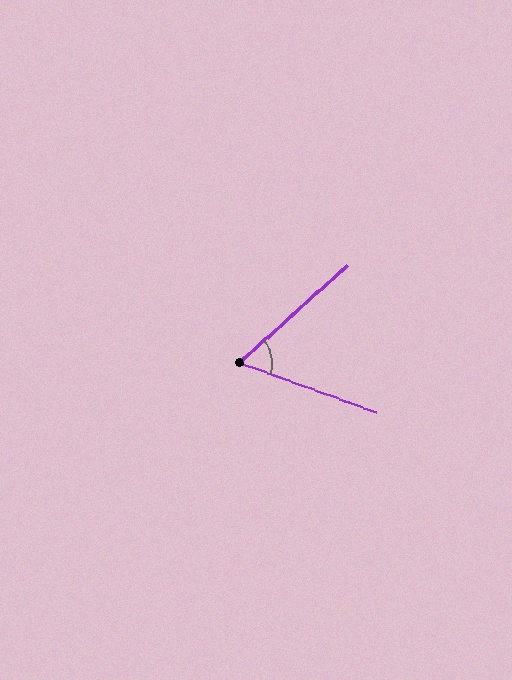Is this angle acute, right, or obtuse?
It is acute.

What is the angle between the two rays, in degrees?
Approximately 62 degrees.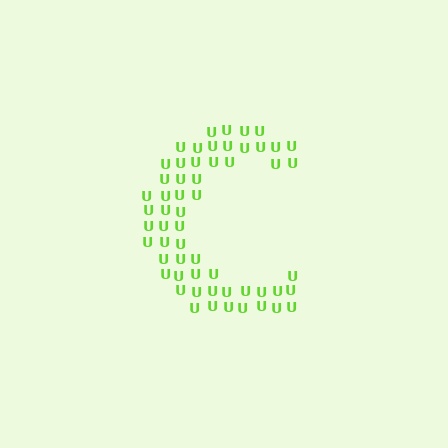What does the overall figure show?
The overall figure shows the letter C.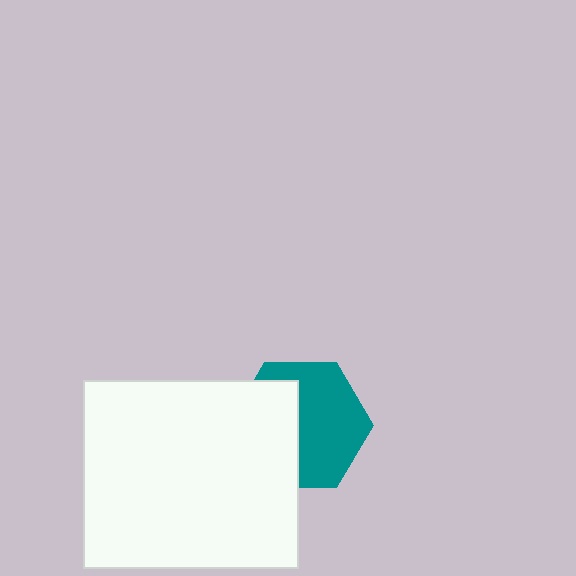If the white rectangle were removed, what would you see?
You would see the complete teal hexagon.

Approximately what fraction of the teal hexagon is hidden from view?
Roughly 44% of the teal hexagon is hidden behind the white rectangle.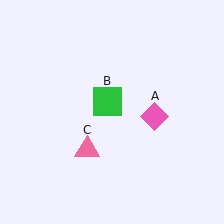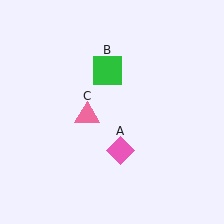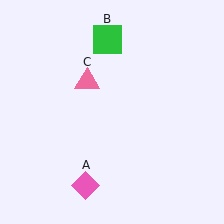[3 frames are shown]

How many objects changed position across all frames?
3 objects changed position: pink diamond (object A), green square (object B), pink triangle (object C).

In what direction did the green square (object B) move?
The green square (object B) moved up.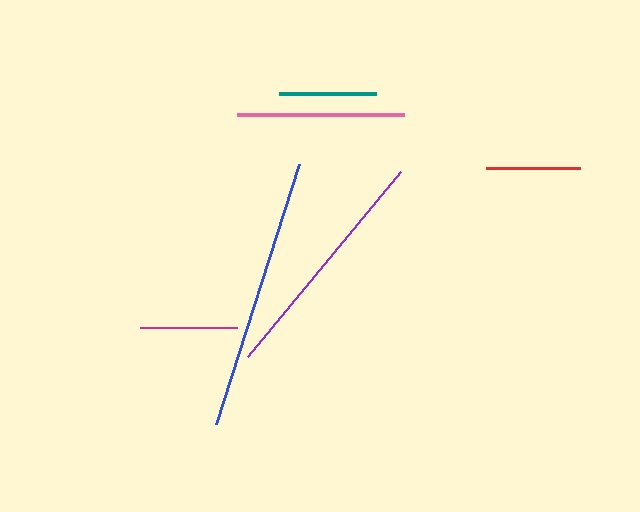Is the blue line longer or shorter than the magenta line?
The blue line is longer than the magenta line.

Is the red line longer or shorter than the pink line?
The pink line is longer than the red line.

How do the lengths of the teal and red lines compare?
The teal and red lines are approximately the same length.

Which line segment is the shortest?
The red line is the shortest at approximately 94 pixels.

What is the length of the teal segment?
The teal segment is approximately 97 pixels long.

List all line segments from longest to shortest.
From longest to shortest: blue, purple, pink, teal, magenta, red.